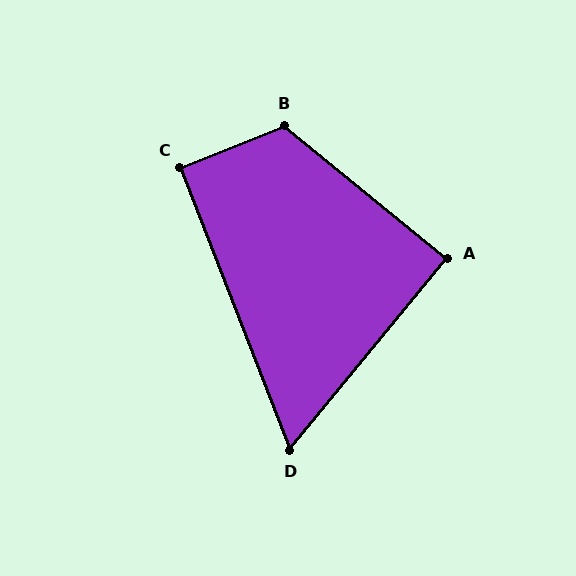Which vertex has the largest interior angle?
B, at approximately 119 degrees.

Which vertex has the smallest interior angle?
D, at approximately 61 degrees.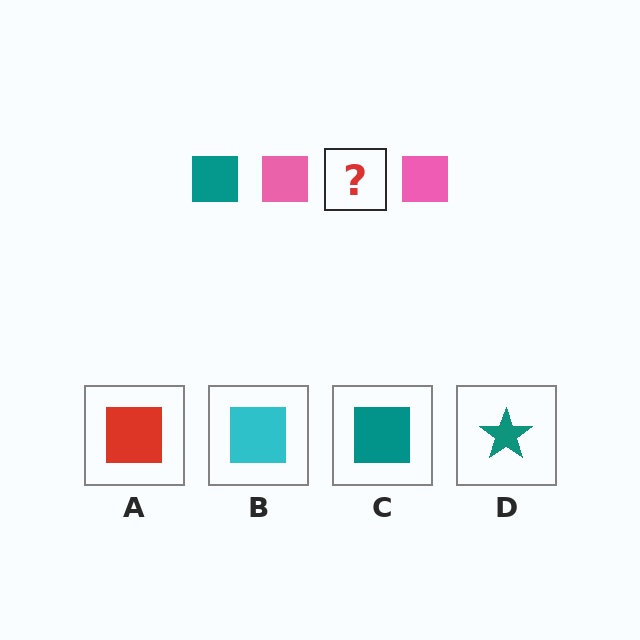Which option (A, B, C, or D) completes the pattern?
C.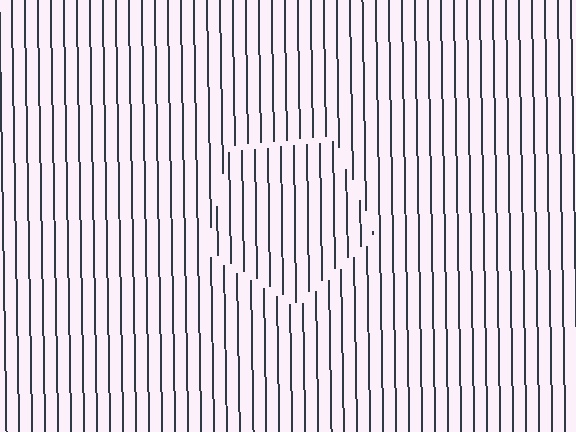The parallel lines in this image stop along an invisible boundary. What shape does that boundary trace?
An illusory pentagon. The interior of the shape contains the same grating, shifted by half a period — the contour is defined by the phase discontinuity where line-ends from the inner and outer gratings abut.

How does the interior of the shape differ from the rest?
The interior of the shape contains the same grating, shifted by half a period — the contour is defined by the phase discontinuity where line-ends from the inner and outer gratings abut.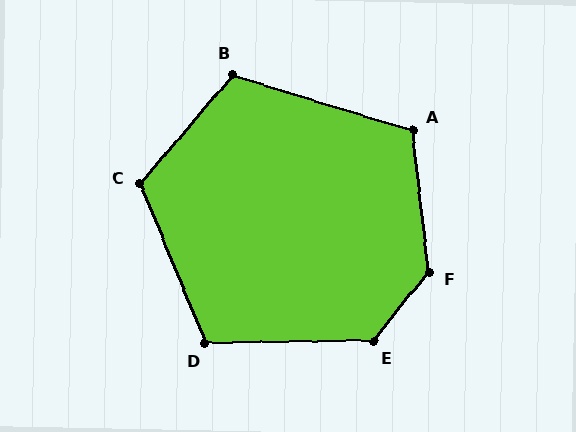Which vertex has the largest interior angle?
F, at approximately 135 degrees.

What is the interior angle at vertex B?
Approximately 113 degrees (obtuse).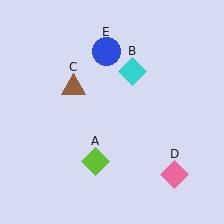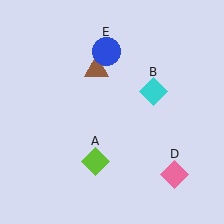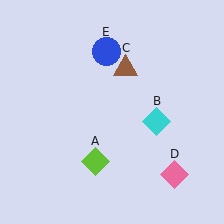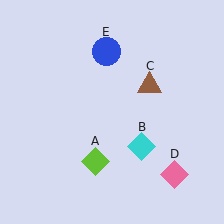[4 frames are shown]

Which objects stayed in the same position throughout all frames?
Lime diamond (object A) and pink diamond (object D) and blue circle (object E) remained stationary.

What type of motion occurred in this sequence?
The cyan diamond (object B), brown triangle (object C) rotated clockwise around the center of the scene.